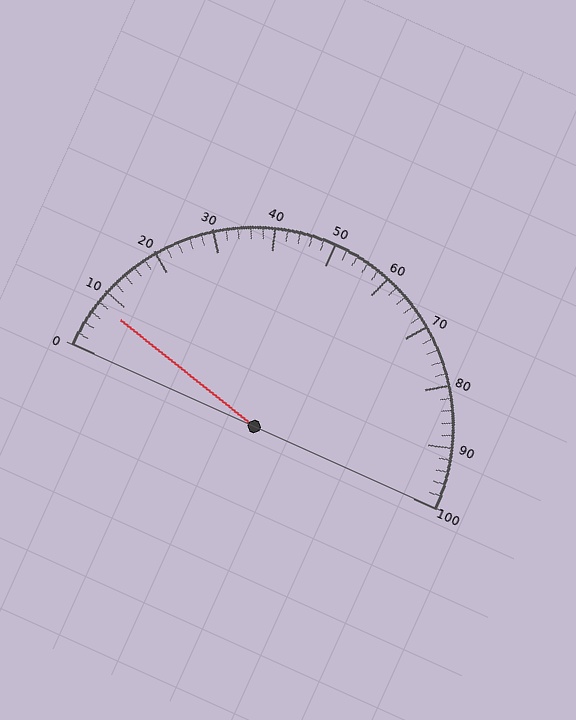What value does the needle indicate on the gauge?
The needle indicates approximately 8.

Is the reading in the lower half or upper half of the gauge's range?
The reading is in the lower half of the range (0 to 100).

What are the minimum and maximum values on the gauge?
The gauge ranges from 0 to 100.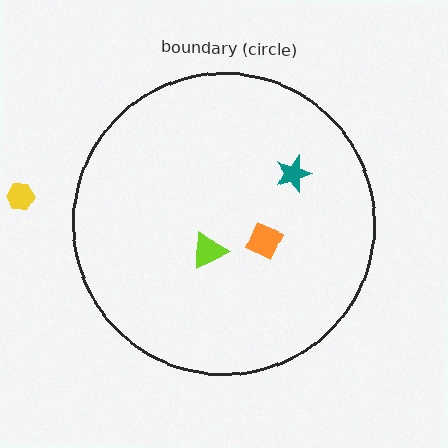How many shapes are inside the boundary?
3 inside, 1 outside.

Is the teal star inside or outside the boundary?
Inside.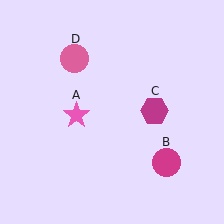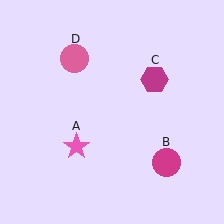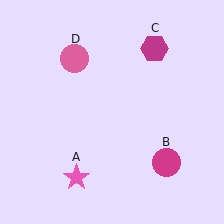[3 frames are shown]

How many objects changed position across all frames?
2 objects changed position: pink star (object A), magenta hexagon (object C).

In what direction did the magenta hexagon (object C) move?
The magenta hexagon (object C) moved up.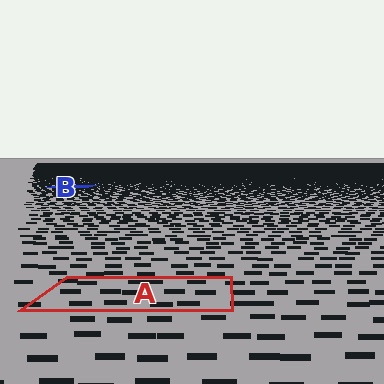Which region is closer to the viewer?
Region A is closer. The texture elements there are larger and more spread out.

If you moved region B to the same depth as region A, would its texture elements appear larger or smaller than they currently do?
They would appear larger. At a closer depth, the same texture elements are projected at a bigger on-screen size.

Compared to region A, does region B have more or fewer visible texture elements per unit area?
Region B has more texture elements per unit area — they are packed more densely because it is farther away.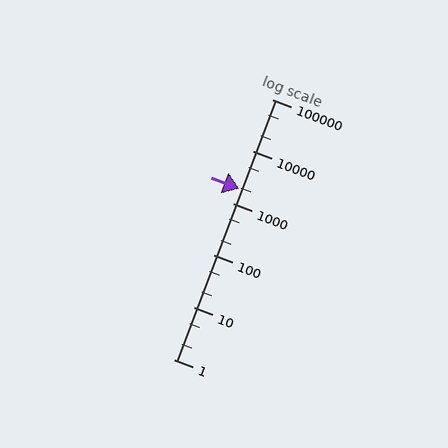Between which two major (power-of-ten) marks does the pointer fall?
The pointer is between 1000 and 10000.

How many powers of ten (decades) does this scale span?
The scale spans 5 decades, from 1 to 100000.